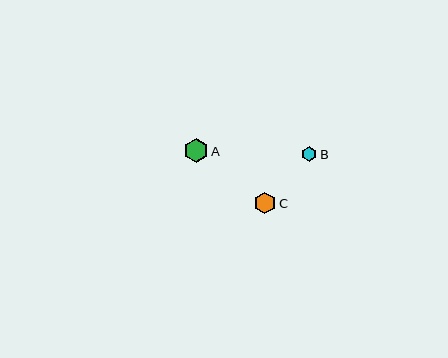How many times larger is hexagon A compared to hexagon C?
Hexagon A is approximately 1.1 times the size of hexagon C.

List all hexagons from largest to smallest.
From largest to smallest: A, C, B.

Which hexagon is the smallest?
Hexagon B is the smallest with a size of approximately 15 pixels.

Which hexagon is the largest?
Hexagon A is the largest with a size of approximately 24 pixels.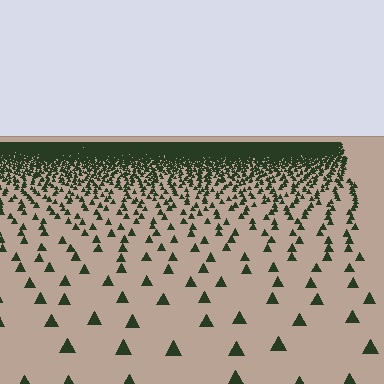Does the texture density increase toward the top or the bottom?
Density increases toward the top.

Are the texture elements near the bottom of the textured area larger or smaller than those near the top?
Larger. Near the bottom, elements are closer to the viewer and appear at a bigger on-screen size.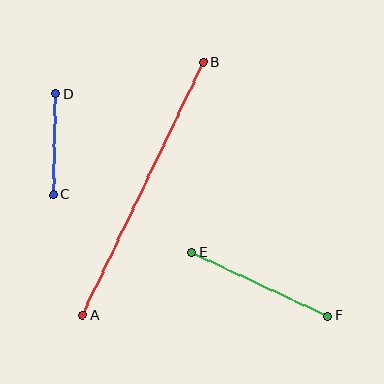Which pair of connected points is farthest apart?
Points A and B are farthest apart.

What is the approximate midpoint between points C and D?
The midpoint is at approximately (54, 144) pixels.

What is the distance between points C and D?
The distance is approximately 100 pixels.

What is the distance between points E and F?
The distance is approximately 150 pixels.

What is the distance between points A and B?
The distance is approximately 280 pixels.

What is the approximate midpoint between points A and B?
The midpoint is at approximately (143, 189) pixels.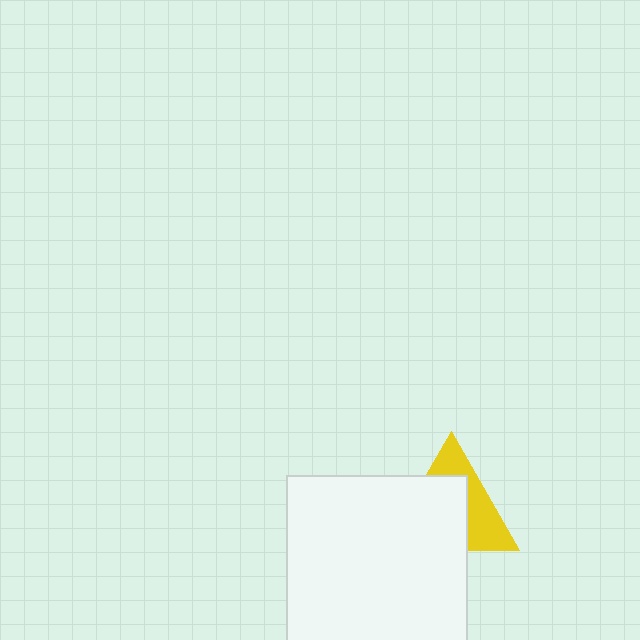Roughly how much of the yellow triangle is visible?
A small part of it is visible (roughly 42%).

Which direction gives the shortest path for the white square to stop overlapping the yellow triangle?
Moving toward the lower-left gives the shortest separation.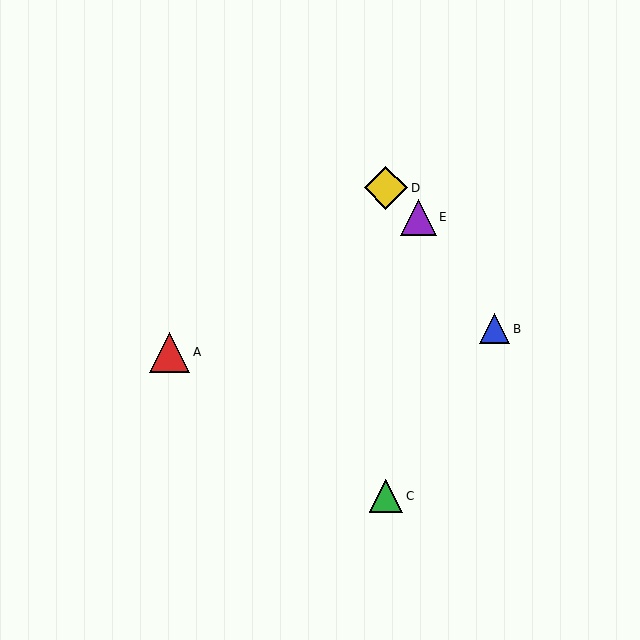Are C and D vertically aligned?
Yes, both are at x≈386.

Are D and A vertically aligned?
No, D is at x≈386 and A is at x≈170.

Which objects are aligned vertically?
Objects C, D are aligned vertically.